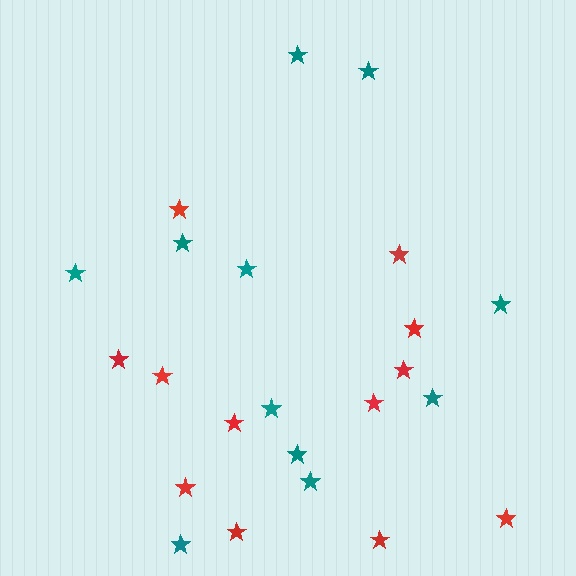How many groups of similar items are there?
There are 2 groups: one group of teal stars (11) and one group of red stars (12).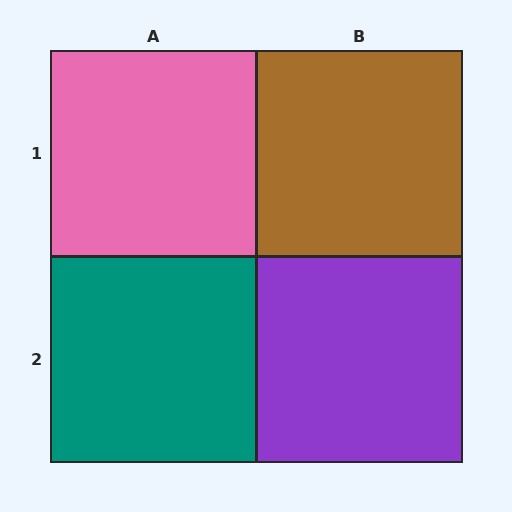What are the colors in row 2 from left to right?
Teal, purple.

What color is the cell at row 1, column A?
Pink.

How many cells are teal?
1 cell is teal.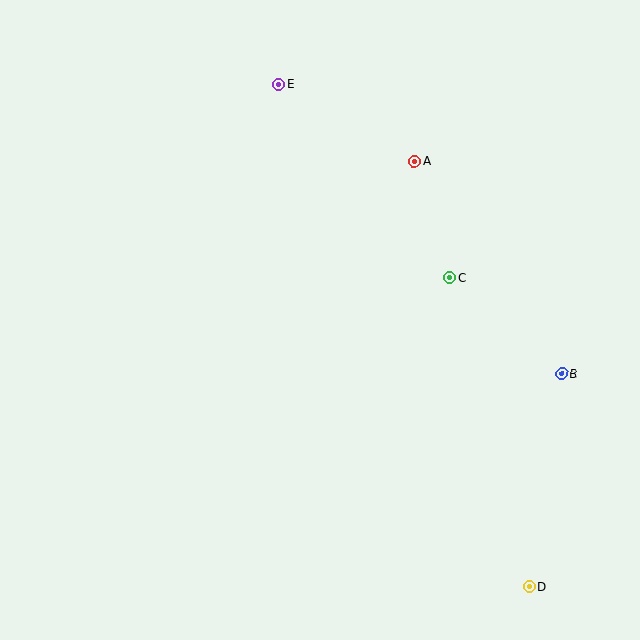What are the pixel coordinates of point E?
Point E is at (279, 84).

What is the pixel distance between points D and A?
The distance between D and A is 441 pixels.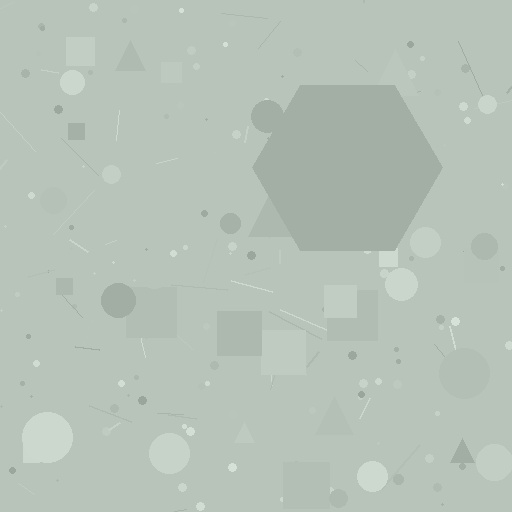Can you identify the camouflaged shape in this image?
The camouflaged shape is a hexagon.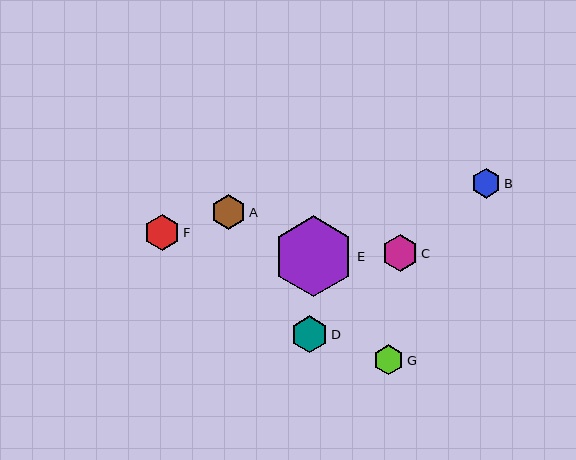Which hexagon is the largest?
Hexagon E is the largest with a size of approximately 81 pixels.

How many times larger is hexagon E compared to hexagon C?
Hexagon E is approximately 2.2 times the size of hexagon C.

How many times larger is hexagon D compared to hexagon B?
Hexagon D is approximately 1.2 times the size of hexagon B.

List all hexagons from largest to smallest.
From largest to smallest: E, C, D, F, A, G, B.